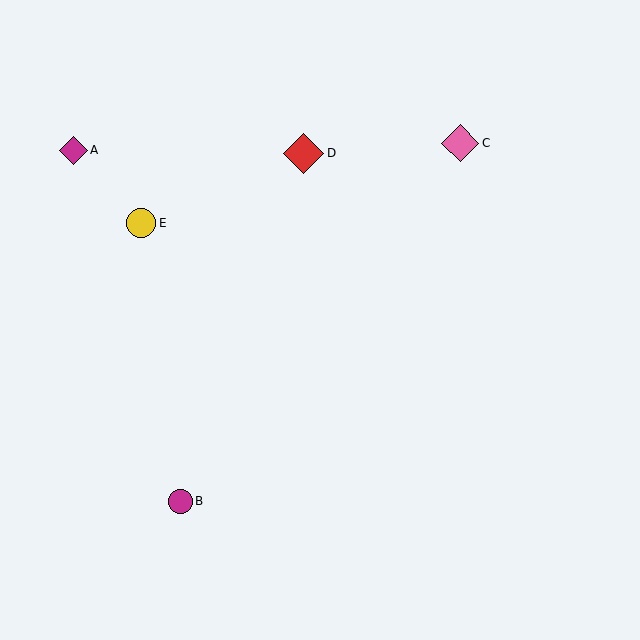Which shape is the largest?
The red diamond (labeled D) is the largest.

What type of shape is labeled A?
Shape A is a magenta diamond.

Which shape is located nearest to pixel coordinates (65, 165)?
The magenta diamond (labeled A) at (73, 150) is nearest to that location.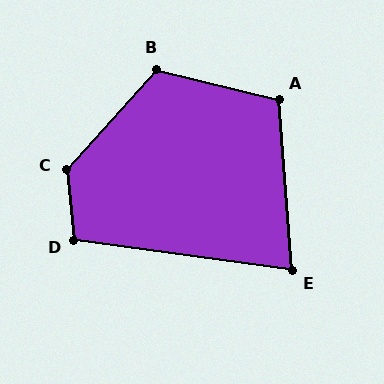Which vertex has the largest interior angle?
C, at approximately 132 degrees.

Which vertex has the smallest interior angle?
E, at approximately 78 degrees.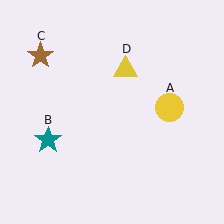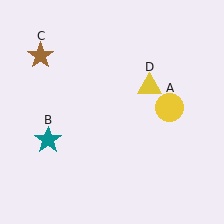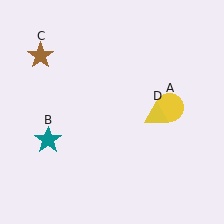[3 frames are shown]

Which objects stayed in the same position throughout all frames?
Yellow circle (object A) and teal star (object B) and brown star (object C) remained stationary.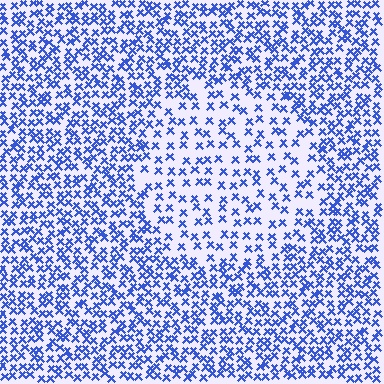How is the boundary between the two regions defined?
The boundary is defined by a change in element density (approximately 2.0x ratio). All elements are the same color, size, and shape.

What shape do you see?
I see a circle.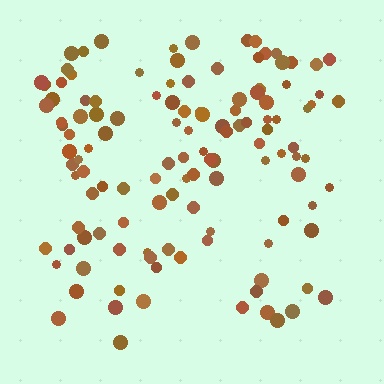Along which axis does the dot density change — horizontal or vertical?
Vertical.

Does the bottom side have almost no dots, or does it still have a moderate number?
Still a moderate number, just noticeably fewer than the top.